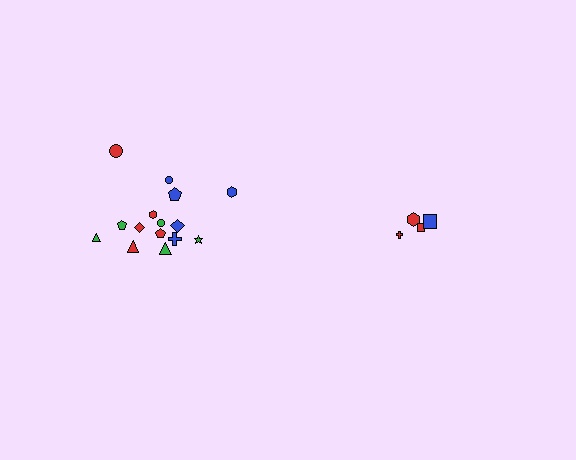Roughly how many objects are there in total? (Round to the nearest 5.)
Roughly 20 objects in total.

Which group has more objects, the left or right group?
The left group.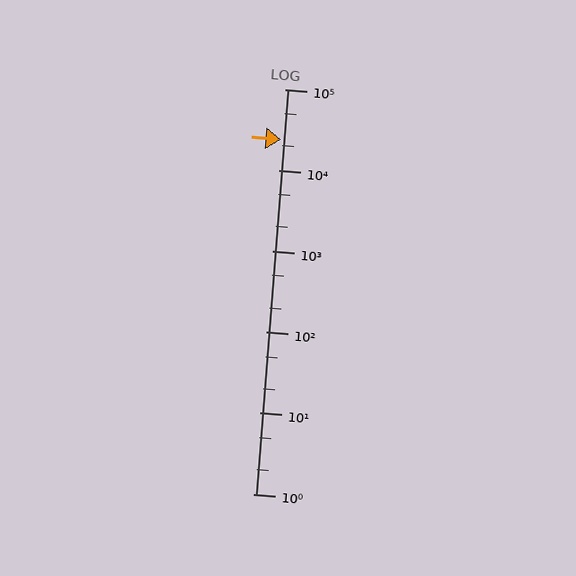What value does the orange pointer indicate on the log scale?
The pointer indicates approximately 24000.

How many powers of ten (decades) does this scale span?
The scale spans 5 decades, from 1 to 100000.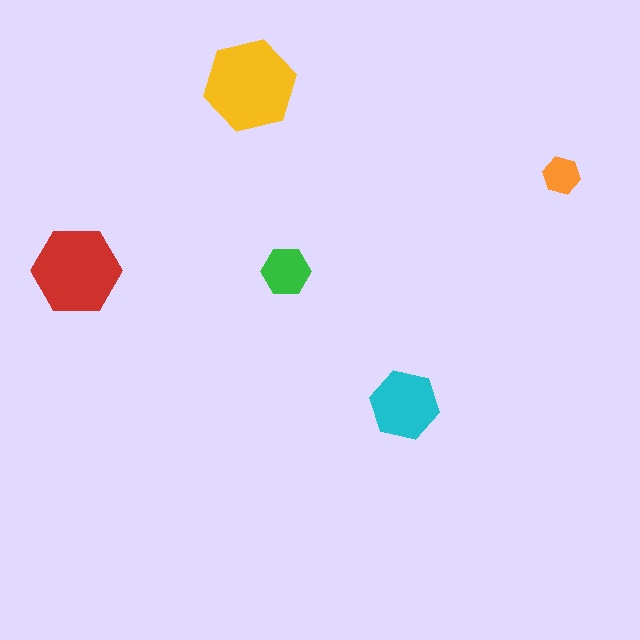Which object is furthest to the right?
The orange hexagon is rightmost.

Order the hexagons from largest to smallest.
the yellow one, the red one, the cyan one, the green one, the orange one.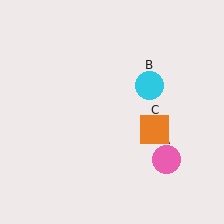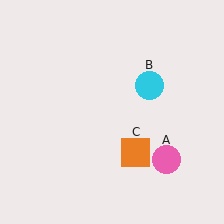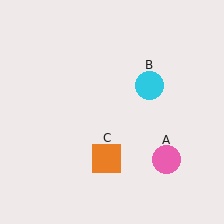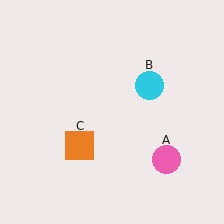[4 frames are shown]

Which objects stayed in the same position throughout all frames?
Pink circle (object A) and cyan circle (object B) remained stationary.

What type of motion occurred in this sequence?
The orange square (object C) rotated clockwise around the center of the scene.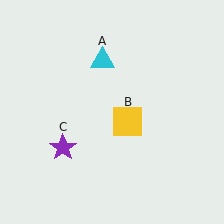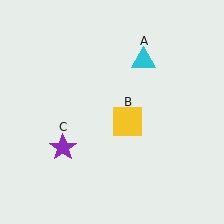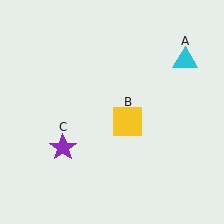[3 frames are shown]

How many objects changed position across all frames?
1 object changed position: cyan triangle (object A).